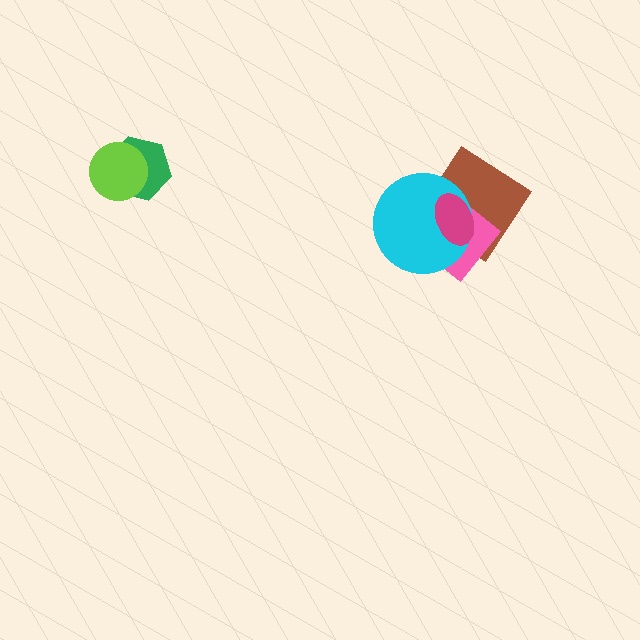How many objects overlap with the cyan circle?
3 objects overlap with the cyan circle.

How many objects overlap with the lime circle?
1 object overlaps with the lime circle.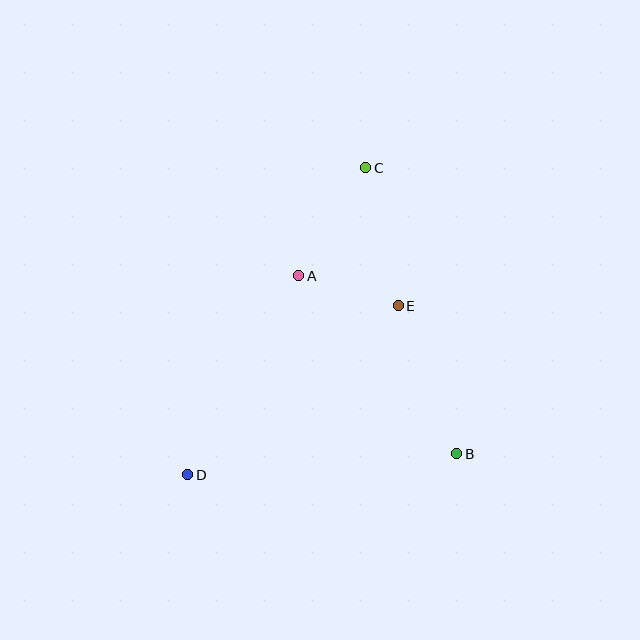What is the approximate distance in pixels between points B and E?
The distance between B and E is approximately 159 pixels.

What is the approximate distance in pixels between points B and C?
The distance between B and C is approximately 300 pixels.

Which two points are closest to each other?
Points A and E are closest to each other.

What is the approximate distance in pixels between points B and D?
The distance between B and D is approximately 270 pixels.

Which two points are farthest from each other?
Points C and D are farthest from each other.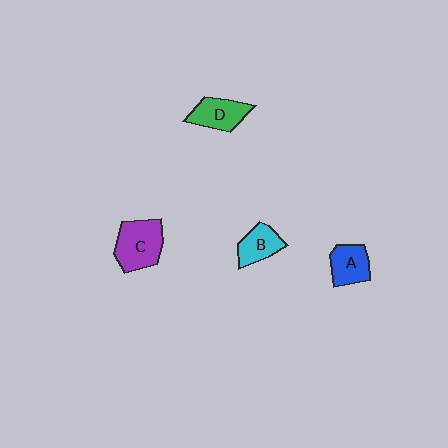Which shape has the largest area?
Shape C (purple).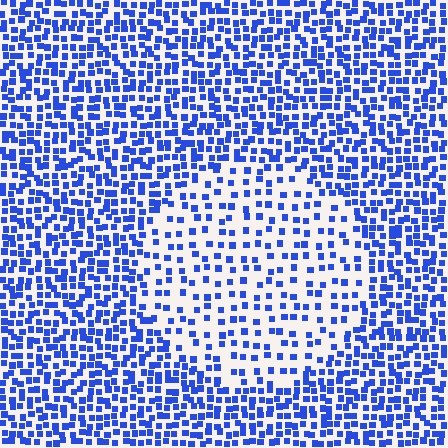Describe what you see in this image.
The image contains small blue elements arranged at two different densities. A circle-shaped region is visible where the elements are less densely packed than the surrounding area.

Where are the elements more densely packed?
The elements are more densely packed outside the circle boundary.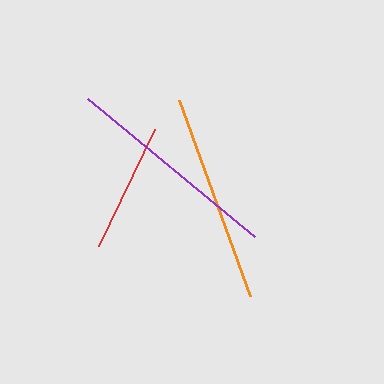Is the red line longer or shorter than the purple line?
The purple line is longer than the red line.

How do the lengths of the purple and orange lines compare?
The purple and orange lines are approximately the same length.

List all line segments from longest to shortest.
From longest to shortest: purple, orange, red.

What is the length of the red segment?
The red segment is approximately 130 pixels long.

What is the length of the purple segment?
The purple segment is approximately 217 pixels long.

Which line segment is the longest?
The purple line is the longest at approximately 217 pixels.